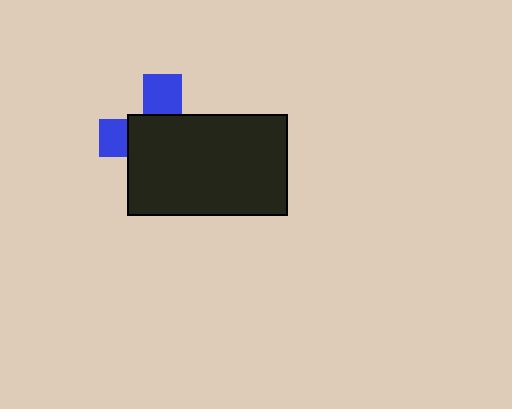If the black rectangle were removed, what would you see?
You would see the complete blue cross.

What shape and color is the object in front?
The object in front is a black rectangle.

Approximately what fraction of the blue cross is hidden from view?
Roughly 69% of the blue cross is hidden behind the black rectangle.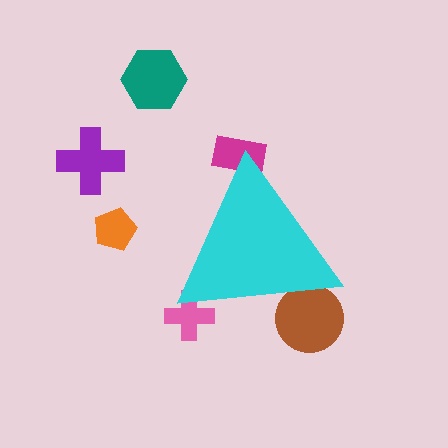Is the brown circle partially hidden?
Yes, the brown circle is partially hidden behind the cyan triangle.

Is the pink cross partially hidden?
Yes, the pink cross is partially hidden behind the cyan triangle.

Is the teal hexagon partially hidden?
No, the teal hexagon is fully visible.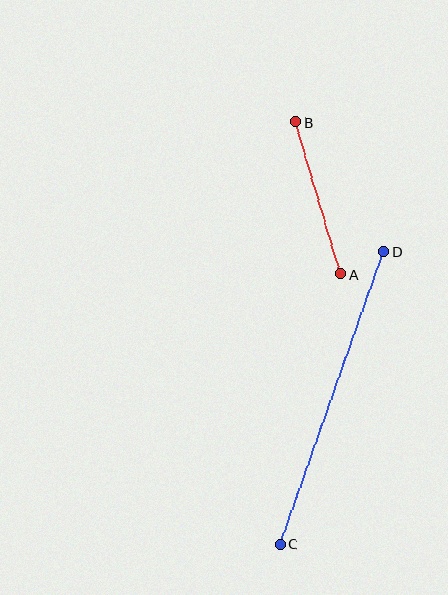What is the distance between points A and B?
The distance is approximately 159 pixels.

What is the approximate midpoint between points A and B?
The midpoint is at approximately (318, 198) pixels.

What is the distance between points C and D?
The distance is approximately 311 pixels.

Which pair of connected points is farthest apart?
Points C and D are farthest apart.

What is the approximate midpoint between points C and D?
The midpoint is at approximately (332, 398) pixels.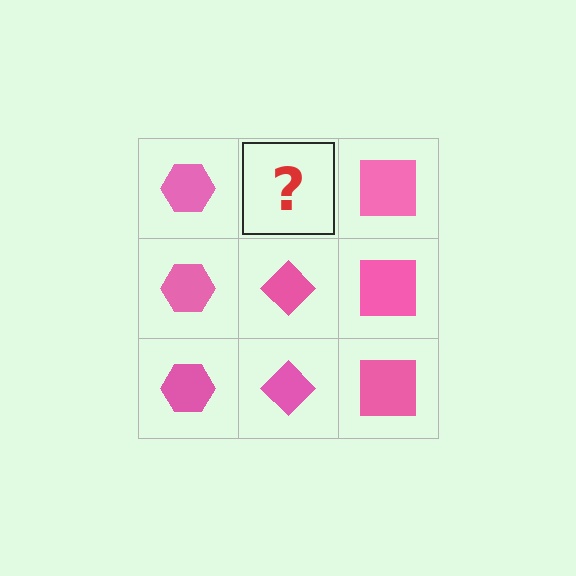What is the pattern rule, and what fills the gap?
The rule is that each column has a consistent shape. The gap should be filled with a pink diamond.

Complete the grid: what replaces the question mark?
The question mark should be replaced with a pink diamond.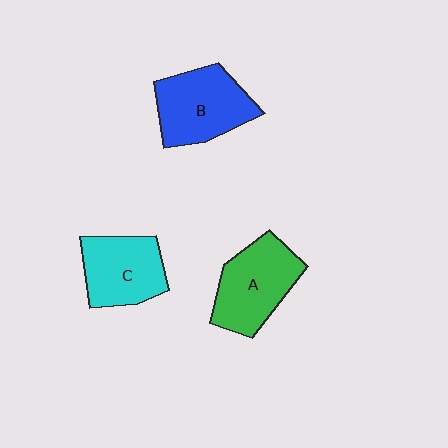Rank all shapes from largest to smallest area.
From largest to smallest: B (blue), A (green), C (cyan).